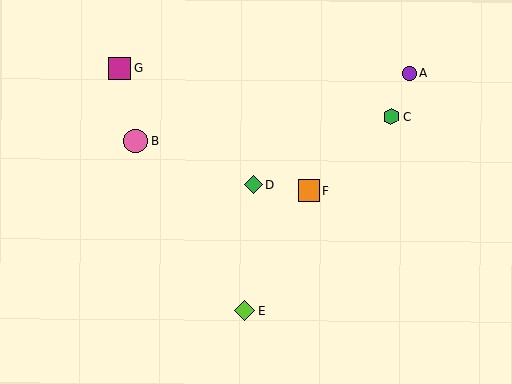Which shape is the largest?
The pink circle (labeled B) is the largest.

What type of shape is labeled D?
Shape D is a green diamond.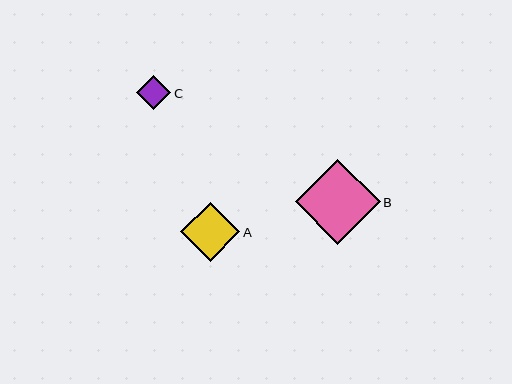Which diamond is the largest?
Diamond B is the largest with a size of approximately 85 pixels.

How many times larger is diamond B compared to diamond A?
Diamond B is approximately 1.4 times the size of diamond A.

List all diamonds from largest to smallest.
From largest to smallest: B, A, C.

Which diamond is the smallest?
Diamond C is the smallest with a size of approximately 34 pixels.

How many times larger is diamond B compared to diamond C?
Diamond B is approximately 2.5 times the size of diamond C.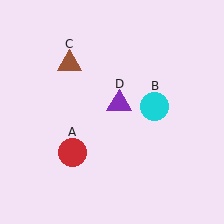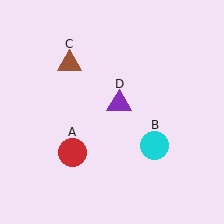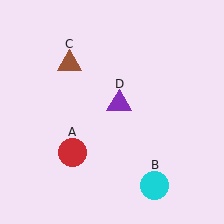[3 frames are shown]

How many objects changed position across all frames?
1 object changed position: cyan circle (object B).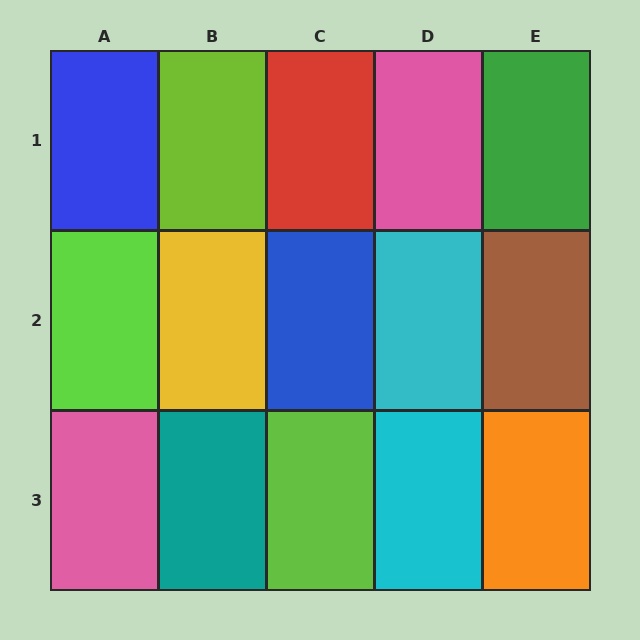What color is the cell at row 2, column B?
Yellow.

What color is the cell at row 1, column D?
Pink.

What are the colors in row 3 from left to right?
Pink, teal, lime, cyan, orange.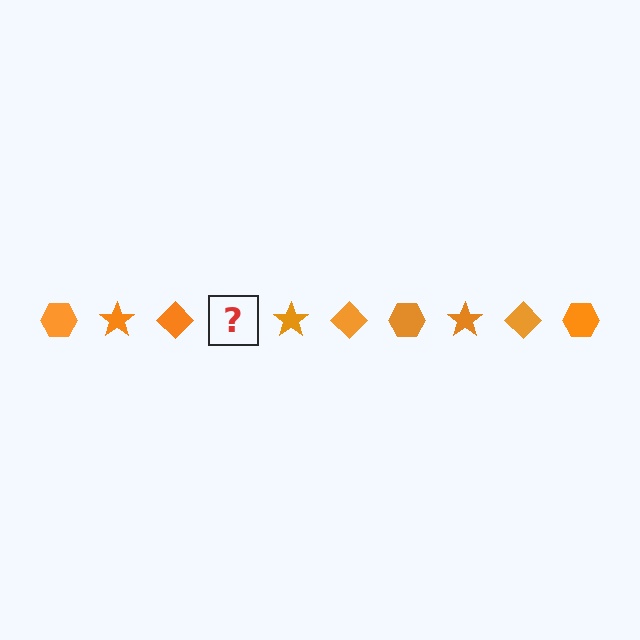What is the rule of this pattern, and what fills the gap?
The rule is that the pattern cycles through hexagon, star, diamond shapes in orange. The gap should be filled with an orange hexagon.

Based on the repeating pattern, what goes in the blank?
The blank should be an orange hexagon.